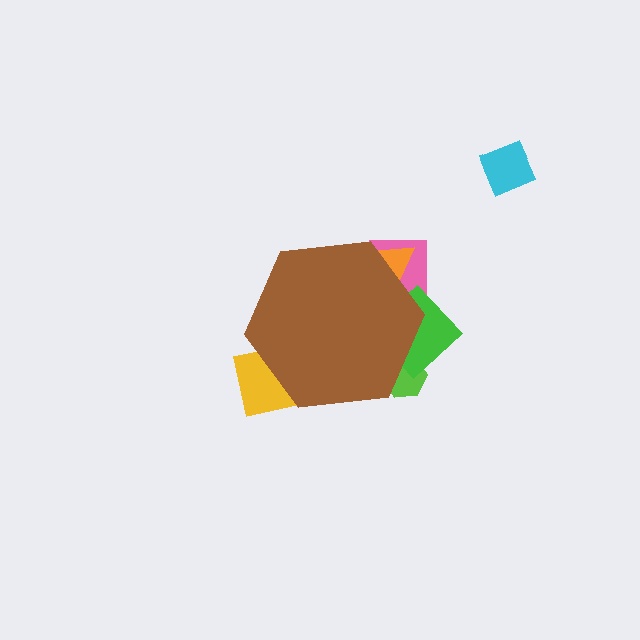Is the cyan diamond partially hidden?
No, the cyan diamond is fully visible.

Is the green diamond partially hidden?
Yes, the green diamond is partially hidden behind the brown hexagon.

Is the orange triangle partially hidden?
Yes, the orange triangle is partially hidden behind the brown hexagon.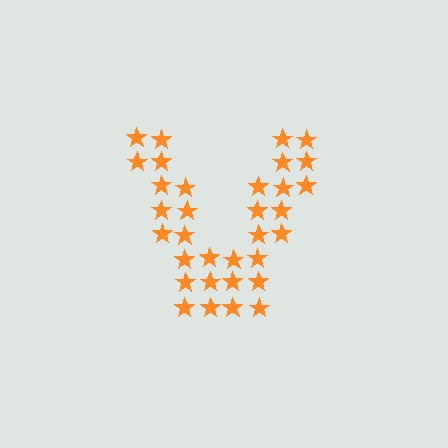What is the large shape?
The large shape is the letter V.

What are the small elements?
The small elements are stars.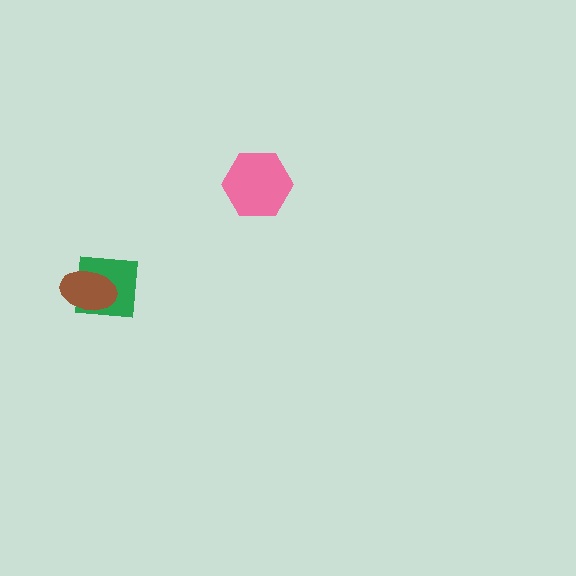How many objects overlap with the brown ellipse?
1 object overlaps with the brown ellipse.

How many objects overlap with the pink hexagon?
0 objects overlap with the pink hexagon.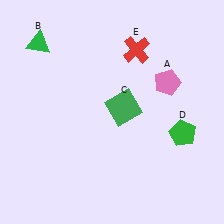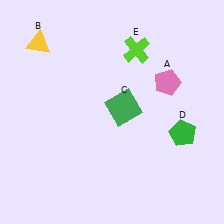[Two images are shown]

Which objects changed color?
B changed from green to yellow. E changed from red to lime.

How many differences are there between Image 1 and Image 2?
There are 2 differences between the two images.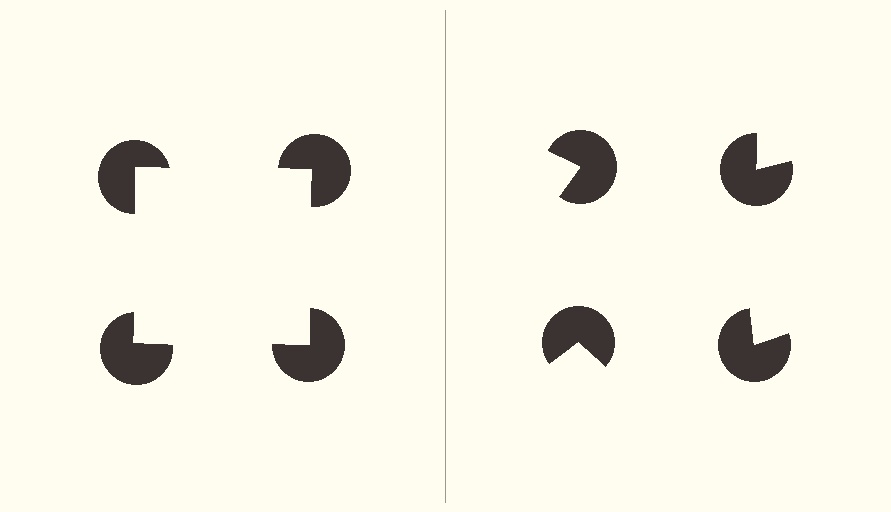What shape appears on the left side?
An illusory square.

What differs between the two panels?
The pac-man discs are positioned identically on both sides; only the wedge orientations differ. On the left they align to a square; on the right they are misaligned.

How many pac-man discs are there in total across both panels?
8 — 4 on each side.